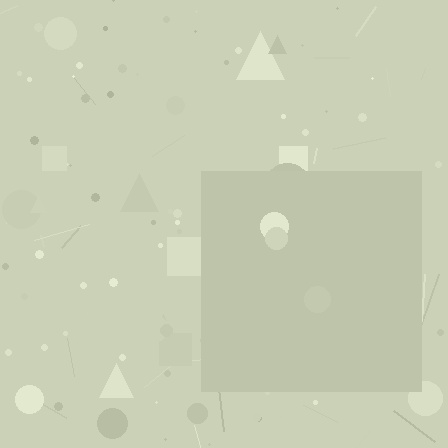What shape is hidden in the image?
A square is hidden in the image.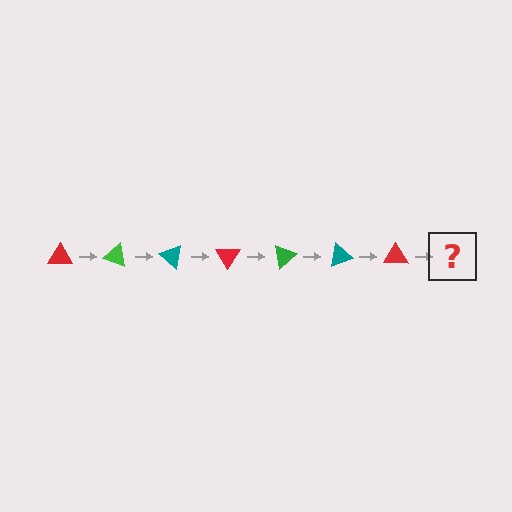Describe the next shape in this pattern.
It should be a green triangle, rotated 140 degrees from the start.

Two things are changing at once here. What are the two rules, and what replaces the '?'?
The two rules are that it rotates 20 degrees each step and the color cycles through red, green, and teal. The '?' should be a green triangle, rotated 140 degrees from the start.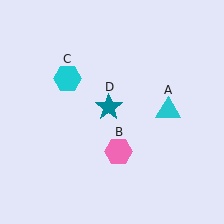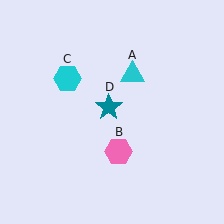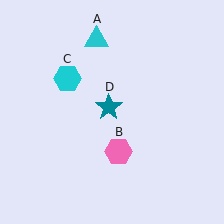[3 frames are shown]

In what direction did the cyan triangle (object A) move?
The cyan triangle (object A) moved up and to the left.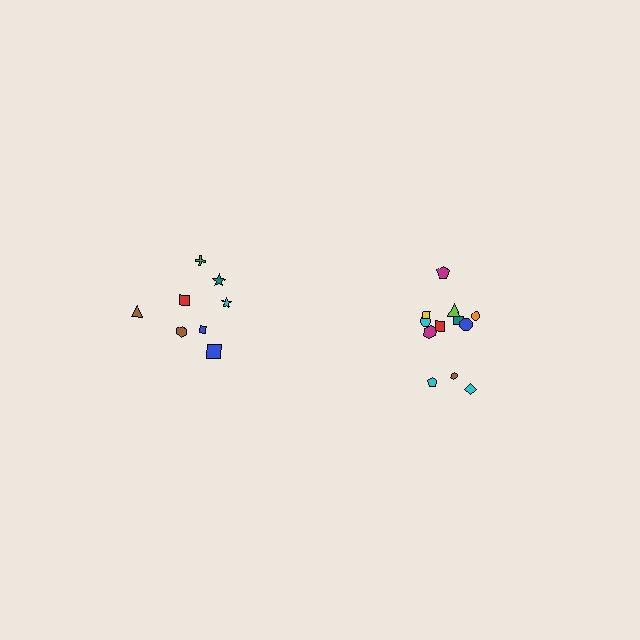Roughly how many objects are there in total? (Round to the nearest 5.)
Roughly 20 objects in total.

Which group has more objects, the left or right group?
The right group.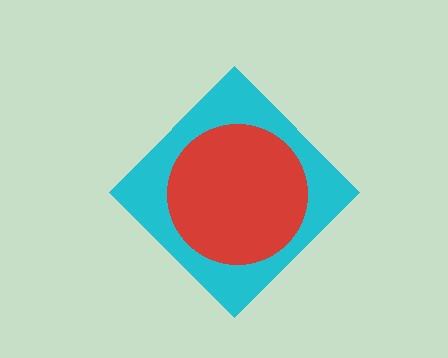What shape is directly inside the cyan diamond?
The red circle.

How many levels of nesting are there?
2.